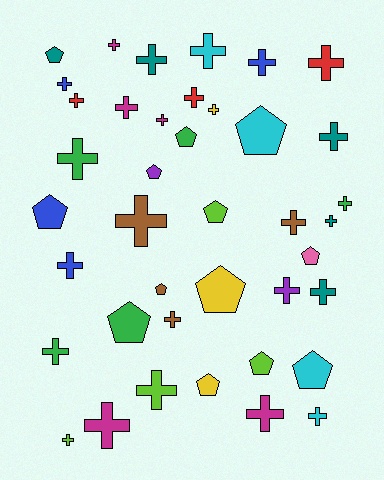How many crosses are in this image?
There are 27 crosses.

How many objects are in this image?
There are 40 objects.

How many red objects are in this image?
There are 3 red objects.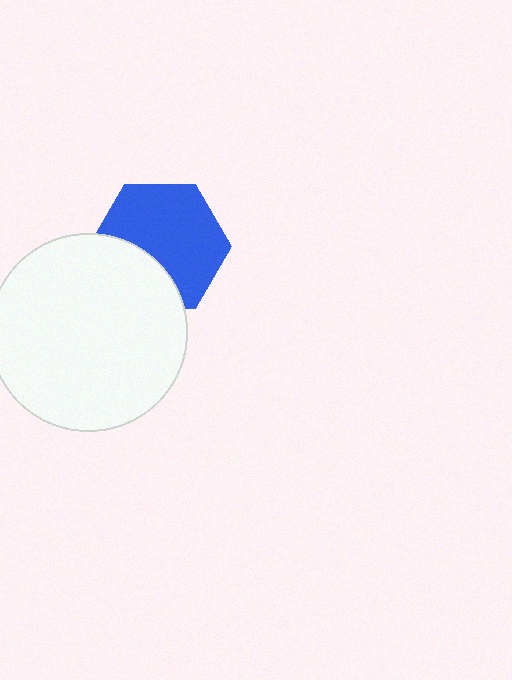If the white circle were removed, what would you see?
You would see the complete blue hexagon.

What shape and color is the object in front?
The object in front is a white circle.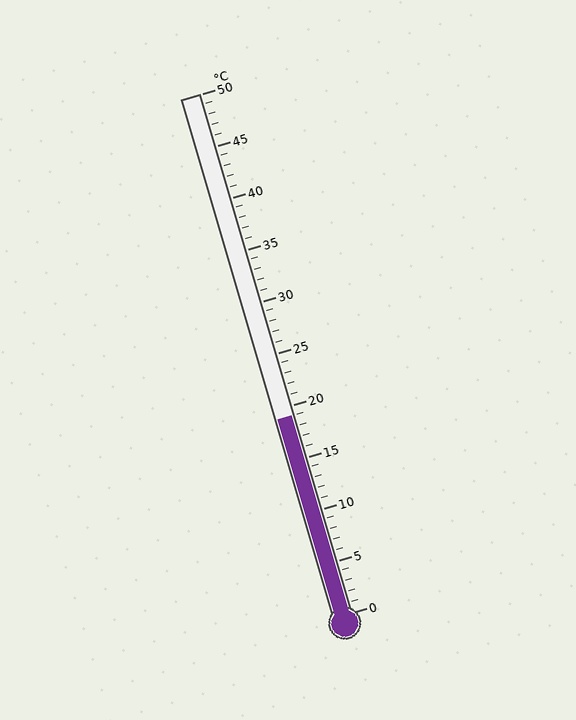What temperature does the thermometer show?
The thermometer shows approximately 19°C.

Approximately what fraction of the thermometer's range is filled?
The thermometer is filled to approximately 40% of its range.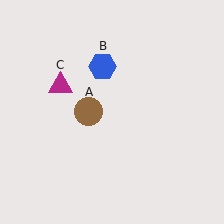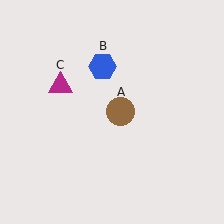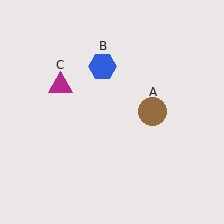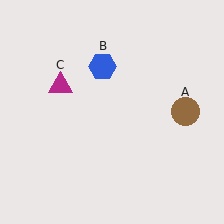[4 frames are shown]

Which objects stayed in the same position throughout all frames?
Blue hexagon (object B) and magenta triangle (object C) remained stationary.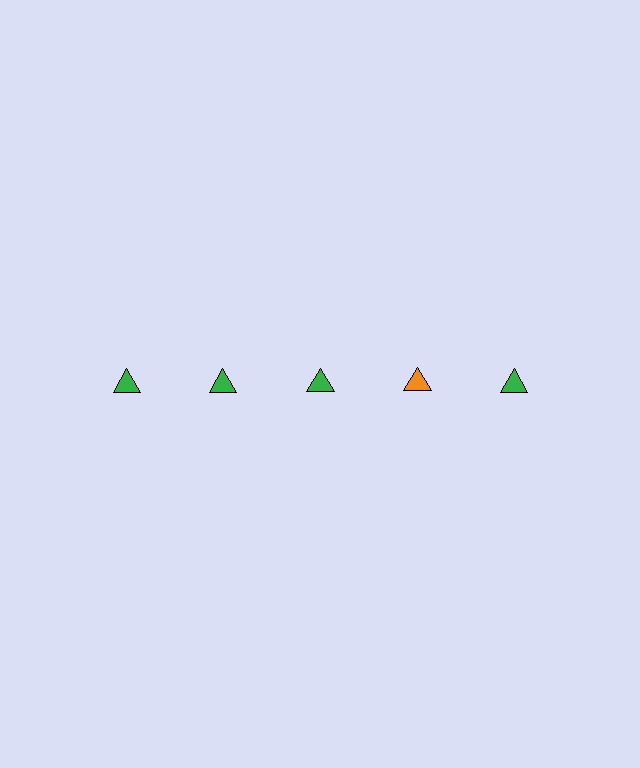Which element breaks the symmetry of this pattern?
The orange triangle in the top row, second from right column breaks the symmetry. All other shapes are green triangles.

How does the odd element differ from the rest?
It has a different color: orange instead of green.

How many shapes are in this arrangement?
There are 5 shapes arranged in a grid pattern.